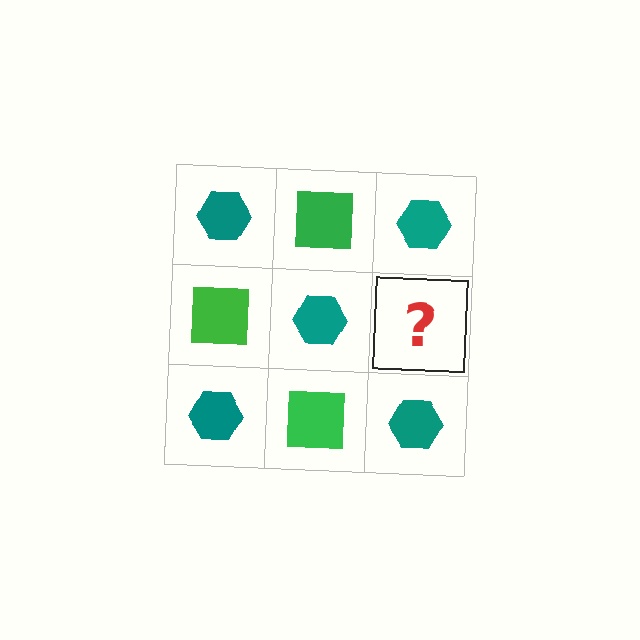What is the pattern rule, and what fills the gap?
The rule is that it alternates teal hexagon and green square in a checkerboard pattern. The gap should be filled with a green square.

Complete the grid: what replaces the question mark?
The question mark should be replaced with a green square.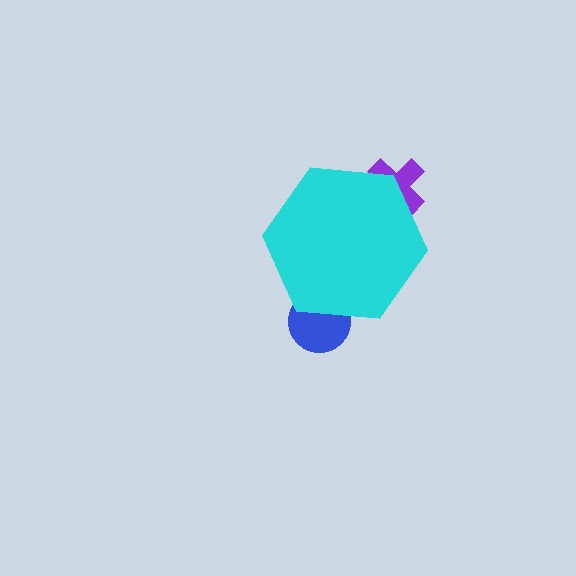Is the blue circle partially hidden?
Yes, the blue circle is partially hidden behind the cyan hexagon.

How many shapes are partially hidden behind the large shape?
3 shapes are partially hidden.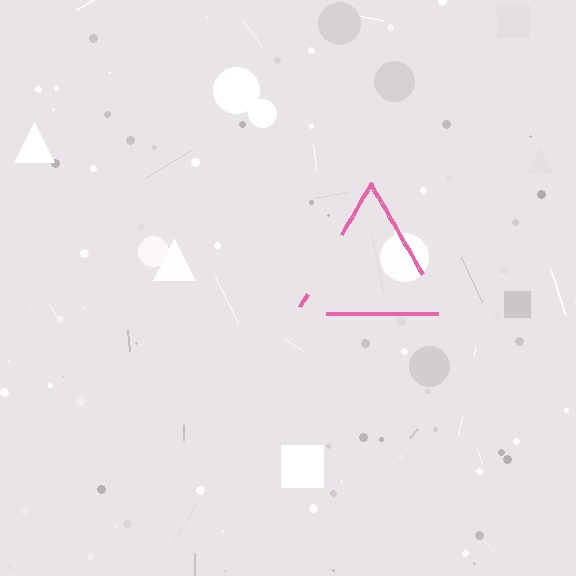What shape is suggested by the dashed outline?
The dashed outline suggests a triangle.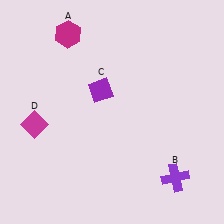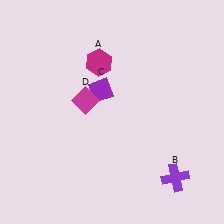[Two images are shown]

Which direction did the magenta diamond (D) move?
The magenta diamond (D) moved right.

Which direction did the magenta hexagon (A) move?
The magenta hexagon (A) moved right.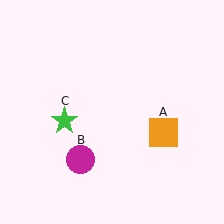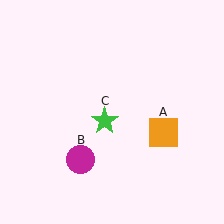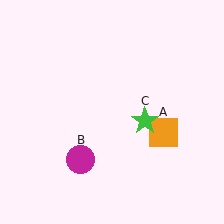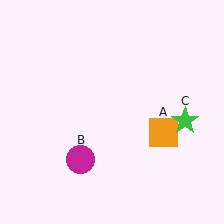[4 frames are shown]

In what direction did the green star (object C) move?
The green star (object C) moved right.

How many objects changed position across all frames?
1 object changed position: green star (object C).